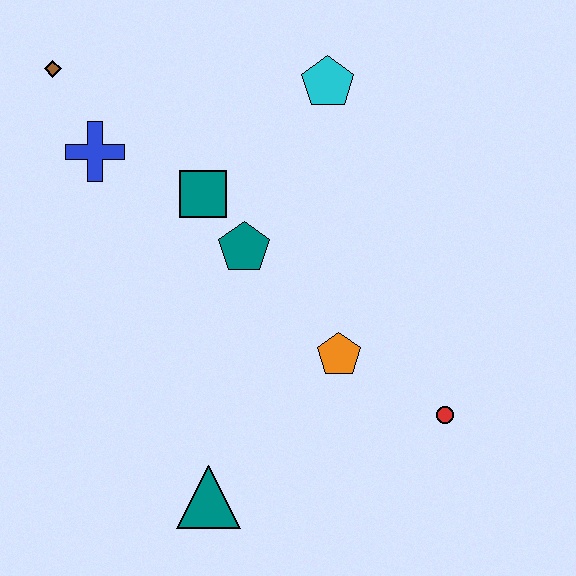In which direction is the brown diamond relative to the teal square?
The brown diamond is to the left of the teal square.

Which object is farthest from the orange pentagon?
The brown diamond is farthest from the orange pentagon.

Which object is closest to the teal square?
The teal pentagon is closest to the teal square.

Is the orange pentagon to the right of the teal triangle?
Yes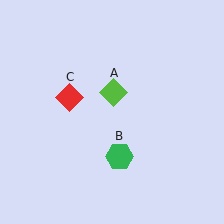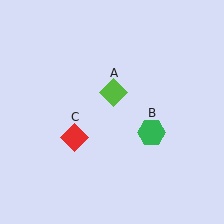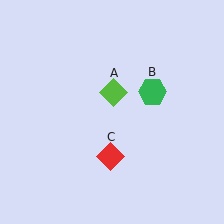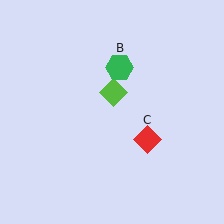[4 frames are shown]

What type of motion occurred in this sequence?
The green hexagon (object B), red diamond (object C) rotated counterclockwise around the center of the scene.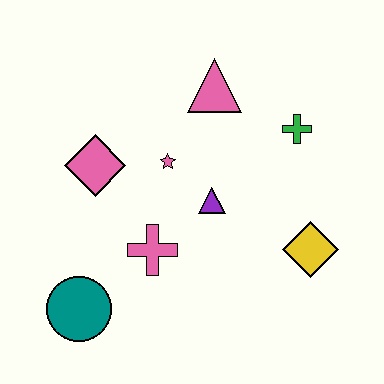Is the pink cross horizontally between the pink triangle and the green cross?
No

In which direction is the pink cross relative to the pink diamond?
The pink cross is below the pink diamond.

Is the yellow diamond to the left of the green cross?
No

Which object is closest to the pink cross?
The purple triangle is closest to the pink cross.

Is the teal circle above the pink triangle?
No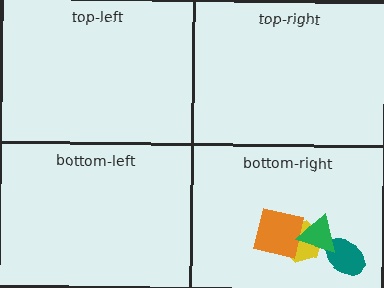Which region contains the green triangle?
The bottom-right region.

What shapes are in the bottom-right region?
The yellow hexagon, the teal ellipse, the orange square, the green triangle.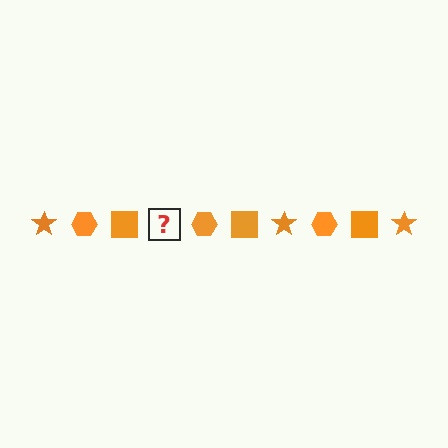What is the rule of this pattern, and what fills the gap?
The rule is that the pattern cycles through star, hexagon, square shapes in orange. The gap should be filled with an orange star.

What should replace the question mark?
The question mark should be replaced with an orange star.